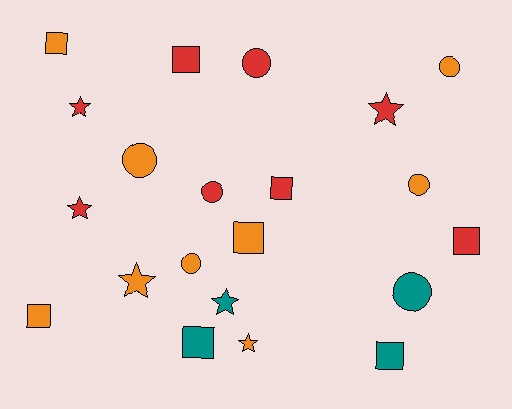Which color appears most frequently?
Orange, with 9 objects.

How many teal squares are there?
There are 2 teal squares.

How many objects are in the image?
There are 21 objects.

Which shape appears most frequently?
Square, with 8 objects.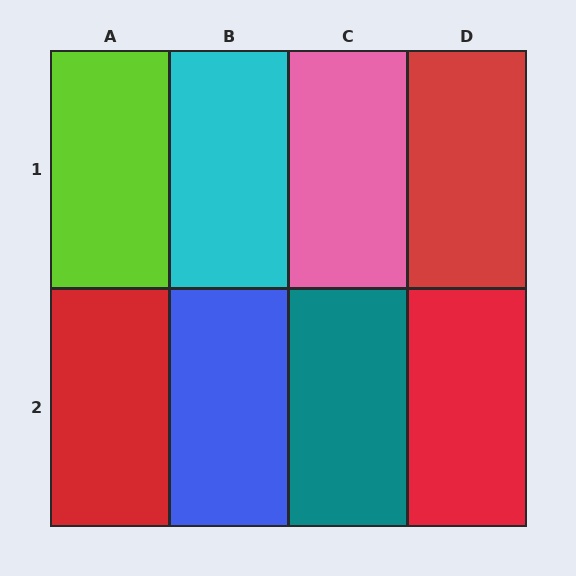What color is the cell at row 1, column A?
Lime.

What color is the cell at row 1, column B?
Cyan.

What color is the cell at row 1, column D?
Red.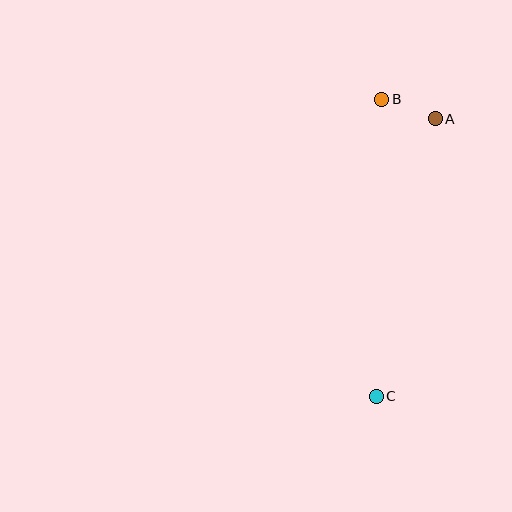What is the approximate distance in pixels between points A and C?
The distance between A and C is approximately 284 pixels.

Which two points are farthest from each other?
Points B and C are farthest from each other.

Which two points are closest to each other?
Points A and B are closest to each other.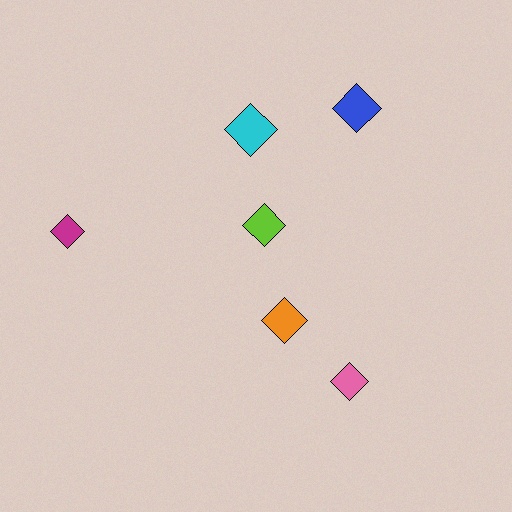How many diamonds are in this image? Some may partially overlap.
There are 6 diamonds.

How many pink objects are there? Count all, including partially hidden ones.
There is 1 pink object.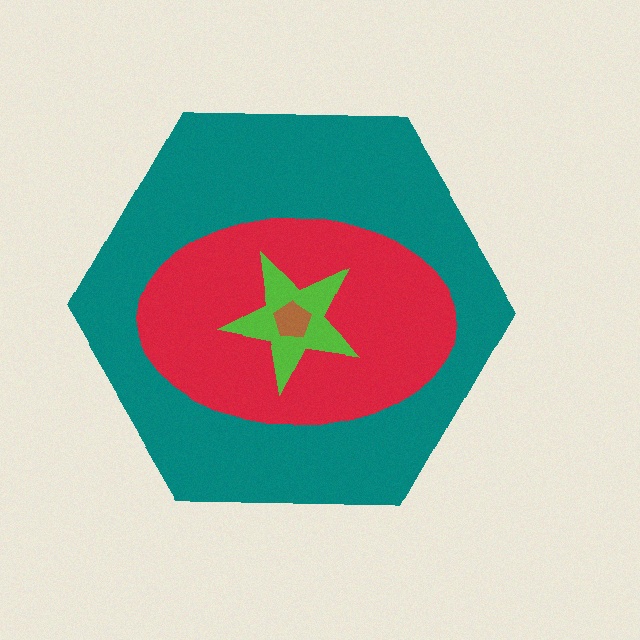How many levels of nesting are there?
4.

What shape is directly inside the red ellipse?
The lime star.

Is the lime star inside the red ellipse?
Yes.